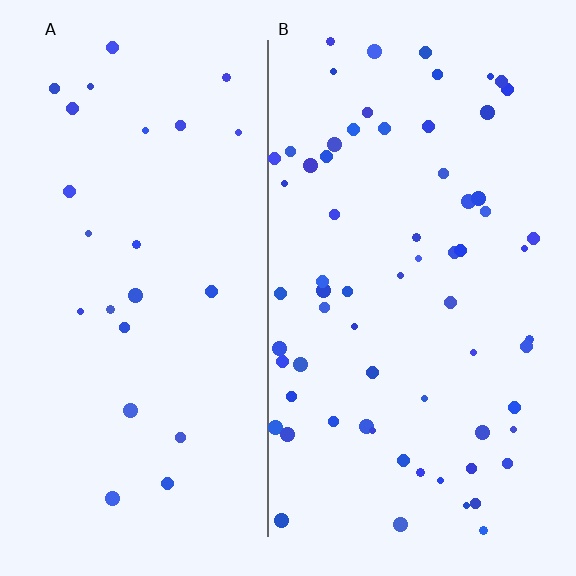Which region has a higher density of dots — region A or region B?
B (the right).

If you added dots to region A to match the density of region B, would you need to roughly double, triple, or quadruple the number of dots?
Approximately triple.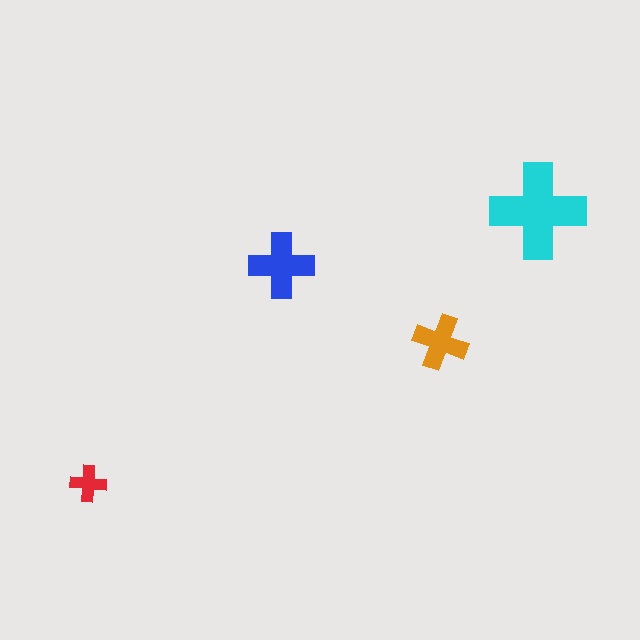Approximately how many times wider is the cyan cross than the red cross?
About 2.5 times wider.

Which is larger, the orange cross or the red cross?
The orange one.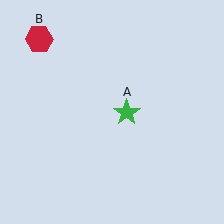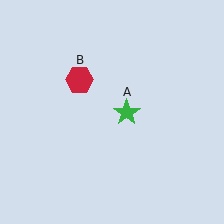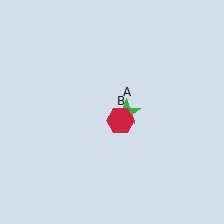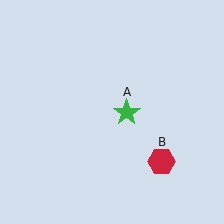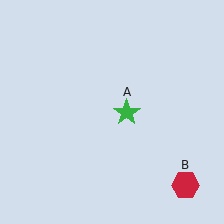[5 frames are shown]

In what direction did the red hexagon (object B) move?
The red hexagon (object B) moved down and to the right.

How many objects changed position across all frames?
1 object changed position: red hexagon (object B).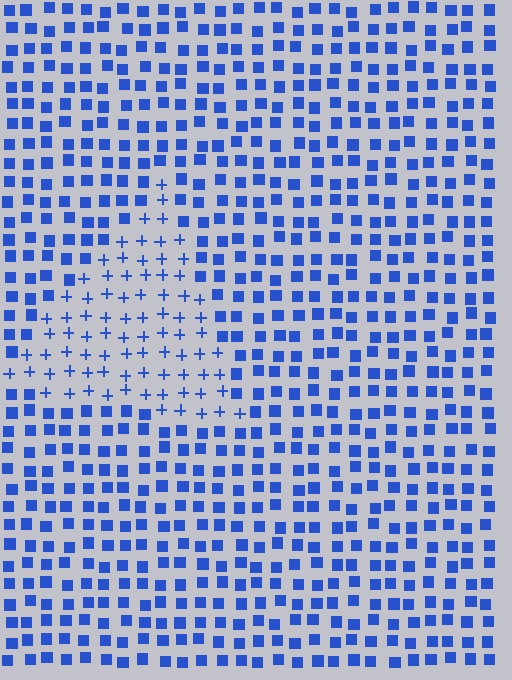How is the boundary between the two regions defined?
The boundary is defined by a change in element shape: plus signs inside vs. squares outside. All elements share the same color and spacing.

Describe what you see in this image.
The image is filled with small blue elements arranged in a uniform grid. A triangle-shaped region contains plus signs, while the surrounding area contains squares. The boundary is defined purely by the change in element shape.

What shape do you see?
I see a triangle.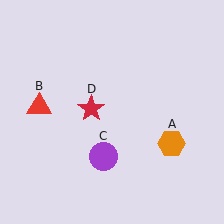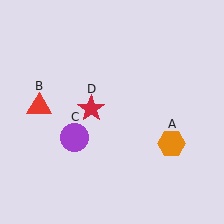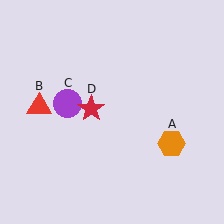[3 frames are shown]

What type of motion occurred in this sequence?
The purple circle (object C) rotated clockwise around the center of the scene.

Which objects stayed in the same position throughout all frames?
Orange hexagon (object A) and red triangle (object B) and red star (object D) remained stationary.